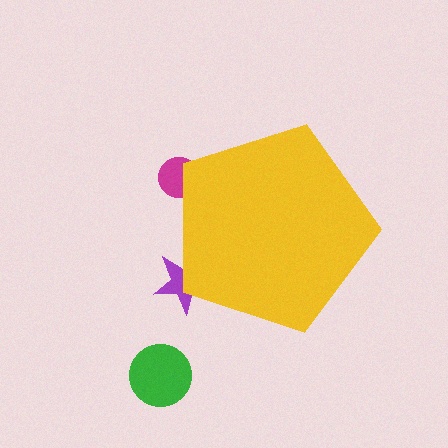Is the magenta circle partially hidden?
Yes, the magenta circle is partially hidden behind the yellow pentagon.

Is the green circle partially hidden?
No, the green circle is fully visible.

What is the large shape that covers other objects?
A yellow pentagon.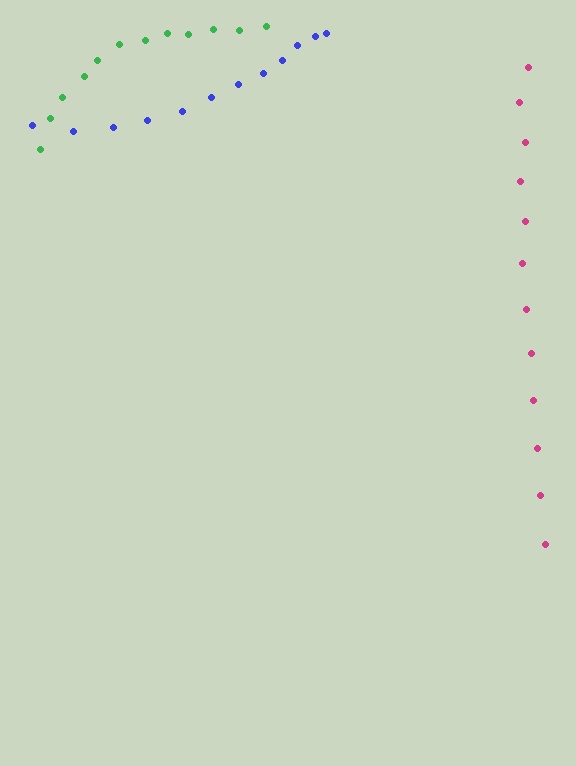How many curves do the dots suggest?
There are 3 distinct paths.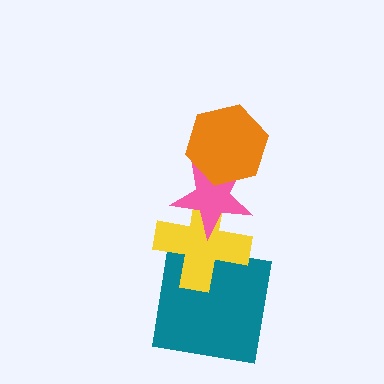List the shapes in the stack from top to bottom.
From top to bottom: the orange hexagon, the pink star, the yellow cross, the teal square.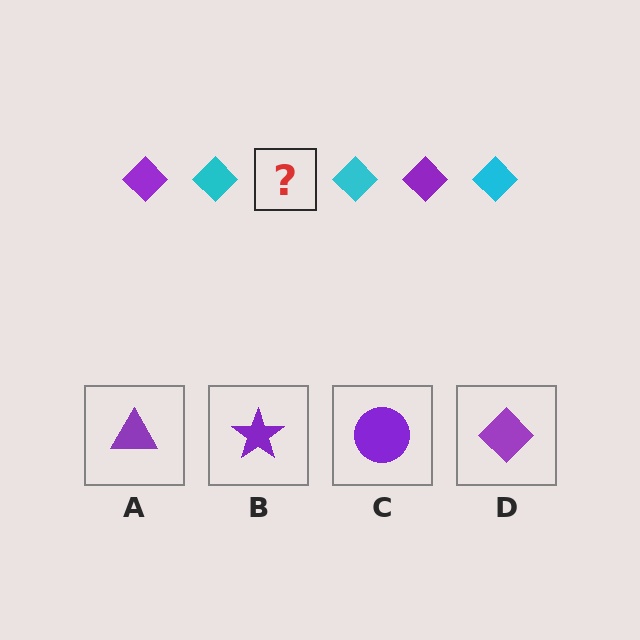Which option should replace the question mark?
Option D.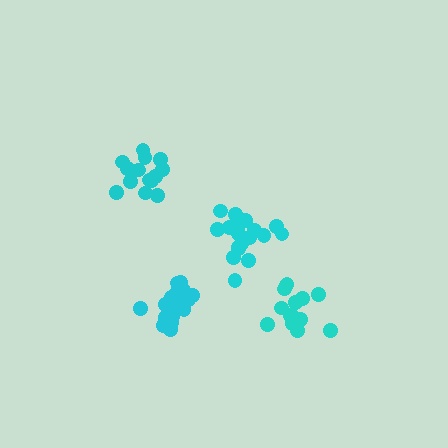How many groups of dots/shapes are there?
There are 4 groups.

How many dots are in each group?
Group 1: 14 dots, Group 2: 18 dots, Group 3: 14 dots, Group 4: 18 dots (64 total).